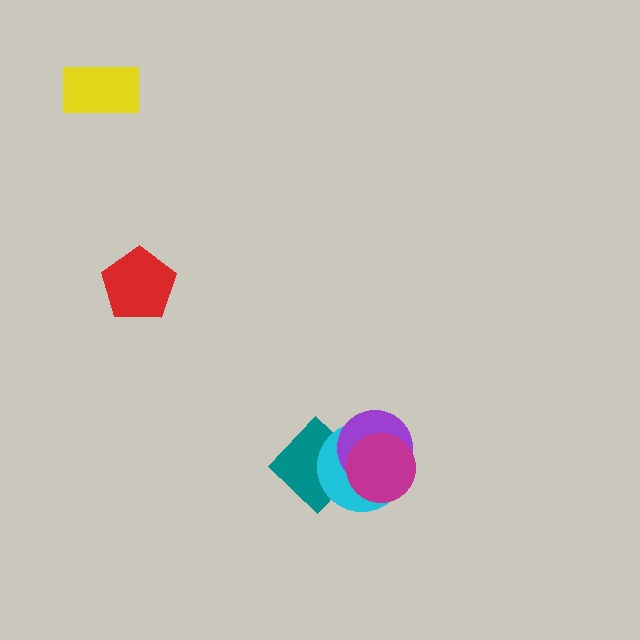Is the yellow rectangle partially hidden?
No, no other shape covers it.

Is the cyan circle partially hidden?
Yes, it is partially covered by another shape.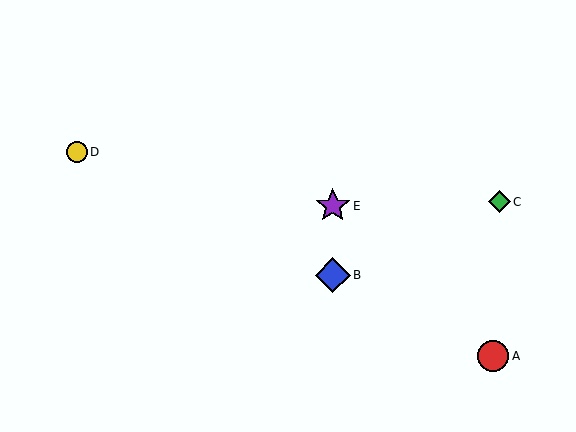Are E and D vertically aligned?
No, E is at x≈333 and D is at x≈77.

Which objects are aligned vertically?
Objects B, E are aligned vertically.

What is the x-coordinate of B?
Object B is at x≈333.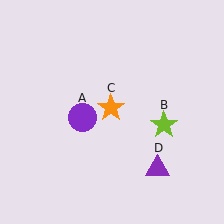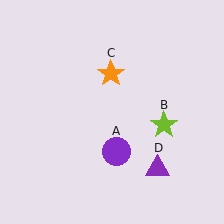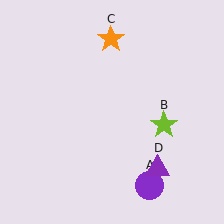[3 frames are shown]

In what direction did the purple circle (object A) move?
The purple circle (object A) moved down and to the right.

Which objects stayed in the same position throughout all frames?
Lime star (object B) and purple triangle (object D) remained stationary.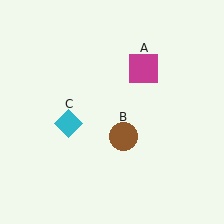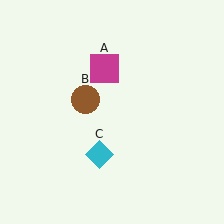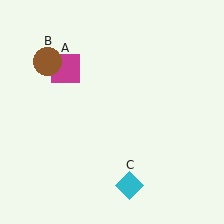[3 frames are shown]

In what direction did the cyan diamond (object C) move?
The cyan diamond (object C) moved down and to the right.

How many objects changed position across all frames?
3 objects changed position: magenta square (object A), brown circle (object B), cyan diamond (object C).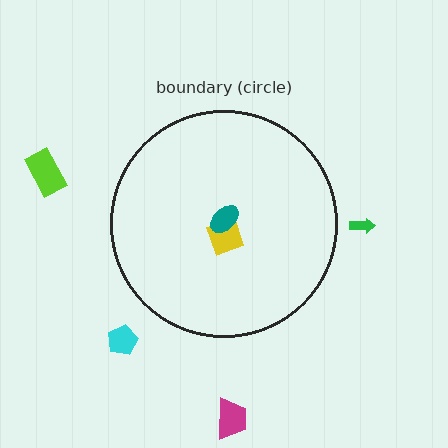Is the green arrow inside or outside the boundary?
Outside.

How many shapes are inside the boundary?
2 inside, 4 outside.